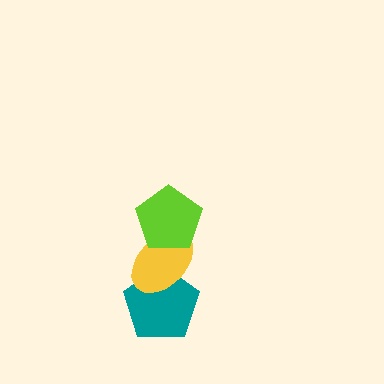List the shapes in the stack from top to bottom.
From top to bottom: the lime pentagon, the yellow ellipse, the teal pentagon.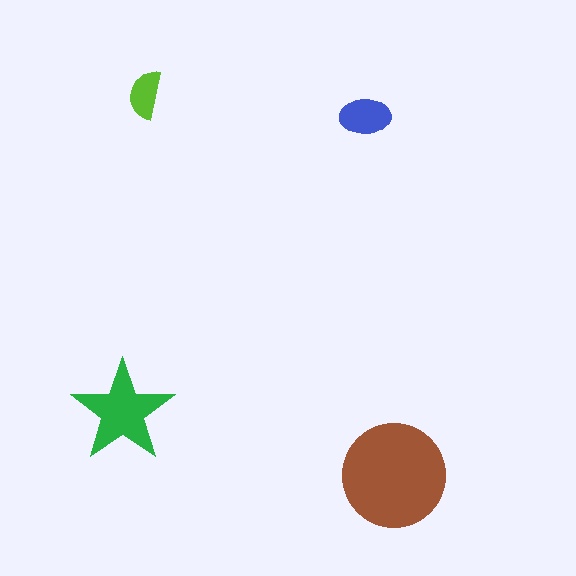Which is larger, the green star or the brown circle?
The brown circle.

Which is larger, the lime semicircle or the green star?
The green star.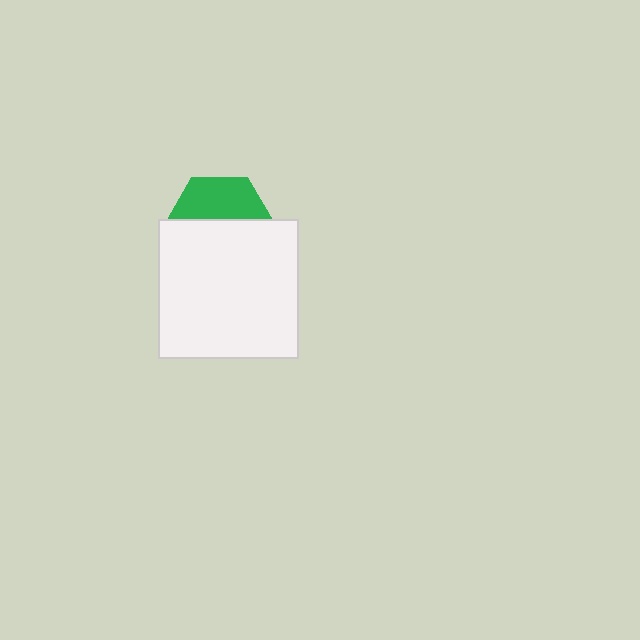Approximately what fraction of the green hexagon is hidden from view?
Roughly 59% of the green hexagon is hidden behind the white square.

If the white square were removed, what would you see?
You would see the complete green hexagon.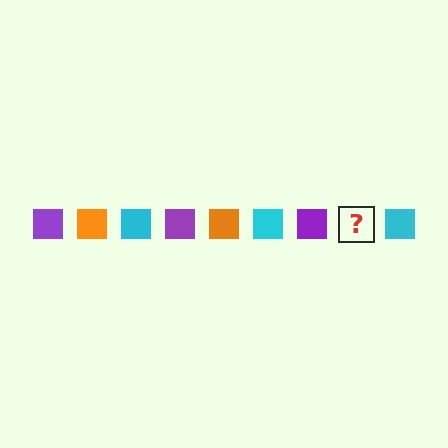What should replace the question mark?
The question mark should be replaced with an orange square.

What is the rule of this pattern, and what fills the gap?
The rule is that the pattern cycles through purple, orange, cyan squares. The gap should be filled with an orange square.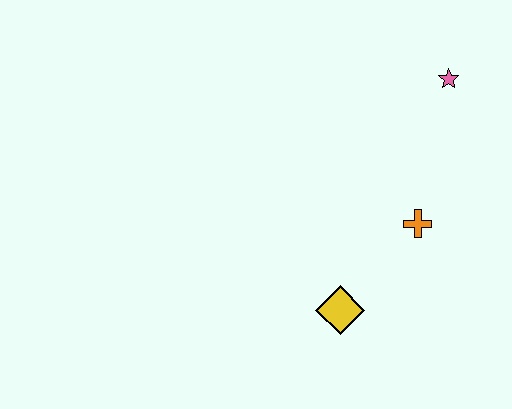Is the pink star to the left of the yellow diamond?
No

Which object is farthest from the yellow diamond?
The pink star is farthest from the yellow diamond.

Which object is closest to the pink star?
The orange cross is closest to the pink star.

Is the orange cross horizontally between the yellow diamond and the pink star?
Yes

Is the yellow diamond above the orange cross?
No